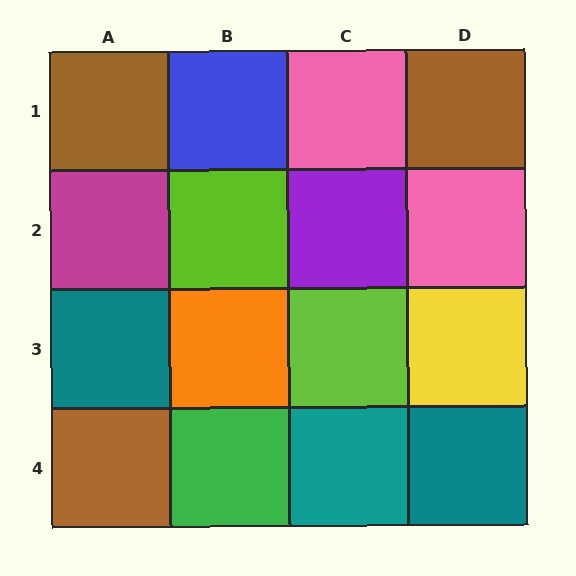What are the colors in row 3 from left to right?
Teal, orange, lime, yellow.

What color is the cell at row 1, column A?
Brown.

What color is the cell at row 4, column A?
Brown.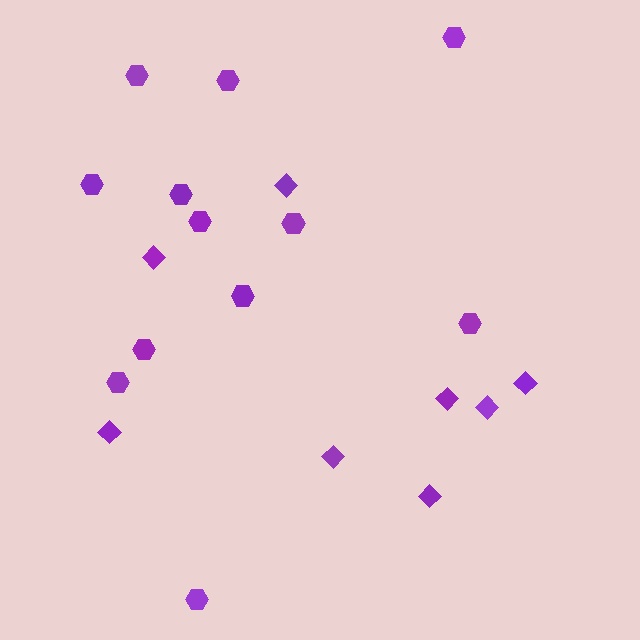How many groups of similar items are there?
There are 2 groups: one group of diamonds (8) and one group of hexagons (12).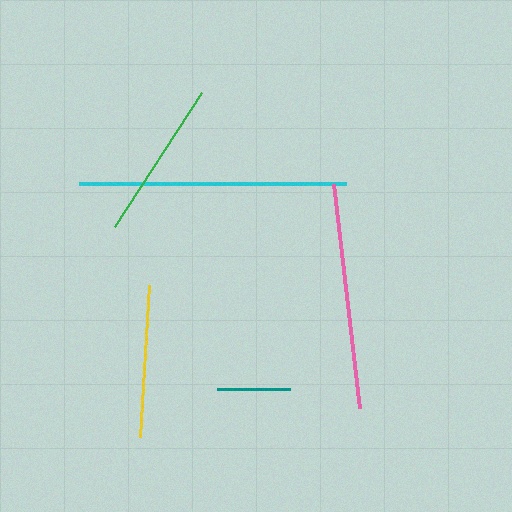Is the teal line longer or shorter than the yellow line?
The yellow line is longer than the teal line.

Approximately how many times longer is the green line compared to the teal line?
The green line is approximately 2.2 times the length of the teal line.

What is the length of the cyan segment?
The cyan segment is approximately 267 pixels long.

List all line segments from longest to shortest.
From longest to shortest: cyan, pink, green, yellow, teal.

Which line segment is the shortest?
The teal line is the shortest at approximately 73 pixels.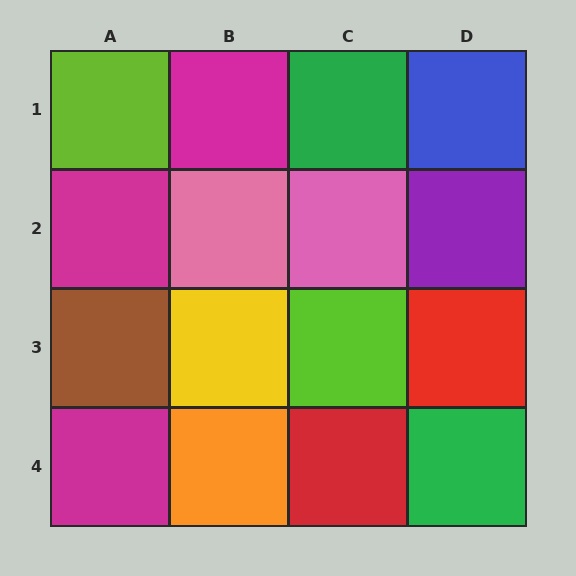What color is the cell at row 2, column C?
Pink.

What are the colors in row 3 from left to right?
Brown, yellow, lime, red.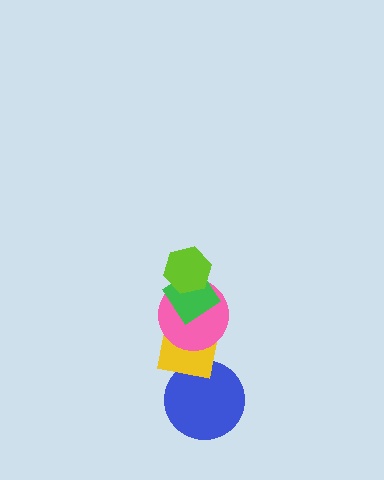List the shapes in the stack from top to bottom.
From top to bottom: the lime hexagon, the green diamond, the pink circle, the yellow square, the blue circle.